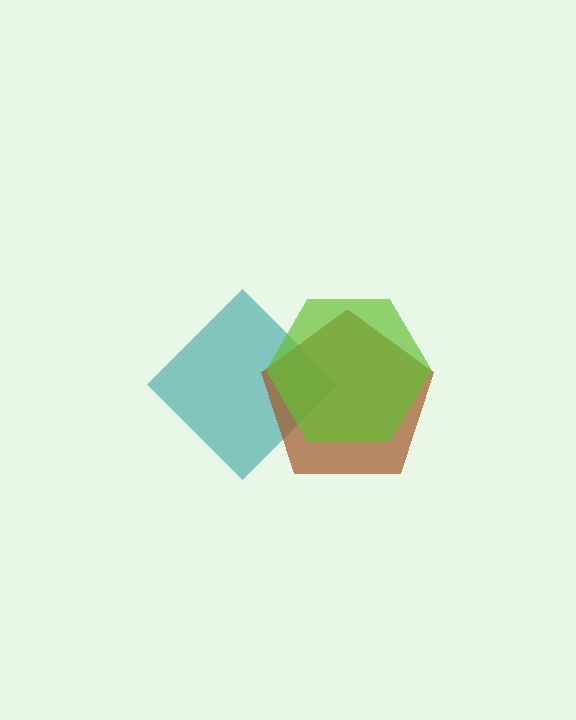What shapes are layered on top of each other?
The layered shapes are: a teal diamond, a brown pentagon, a lime hexagon.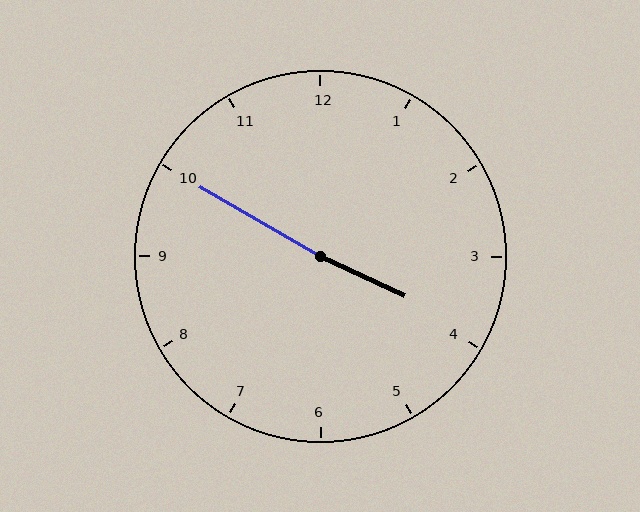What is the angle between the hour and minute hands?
Approximately 175 degrees.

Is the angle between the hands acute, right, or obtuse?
It is obtuse.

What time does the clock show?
3:50.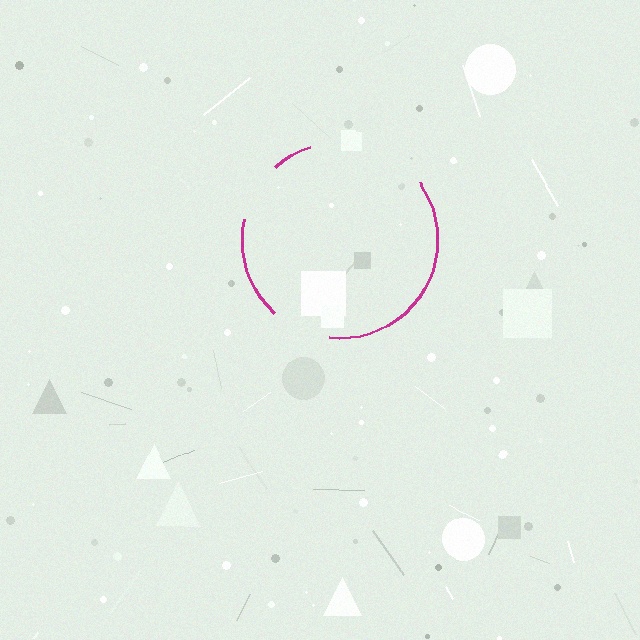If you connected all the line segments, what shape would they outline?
They would outline a circle.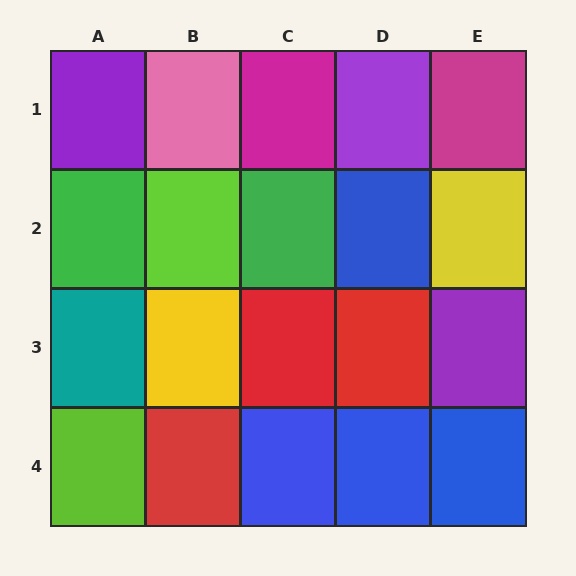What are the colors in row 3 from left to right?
Teal, yellow, red, red, purple.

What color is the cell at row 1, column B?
Pink.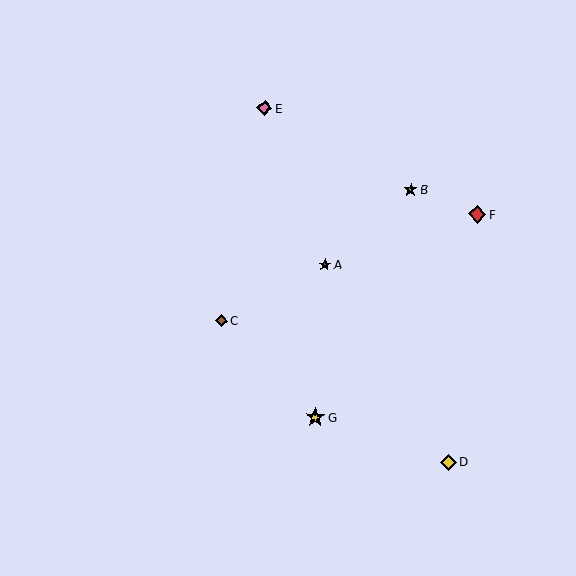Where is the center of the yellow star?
The center of the yellow star is at (315, 417).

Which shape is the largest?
The yellow star (labeled G) is the largest.